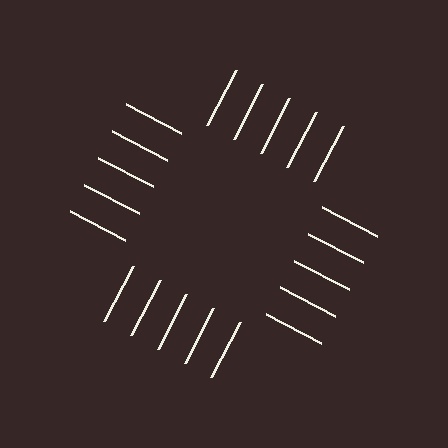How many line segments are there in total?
20 — 5 along each of the 4 edges.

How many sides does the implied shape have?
4 sides — the line-ends trace a square.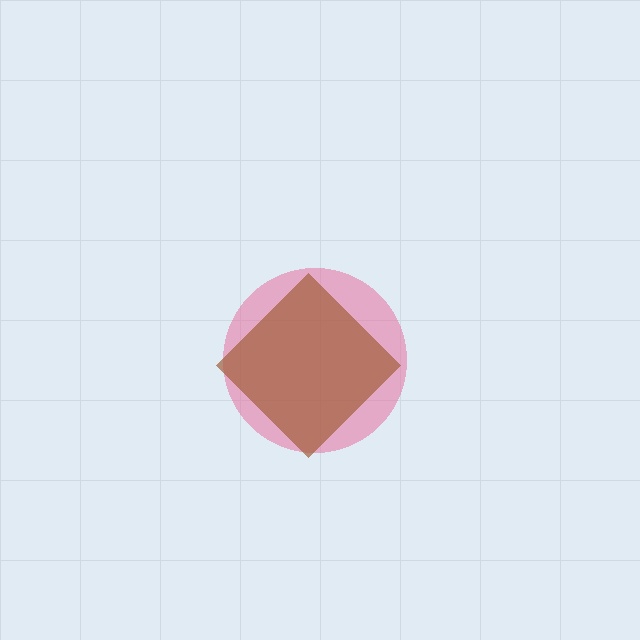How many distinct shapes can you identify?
There are 2 distinct shapes: a pink circle, a brown diamond.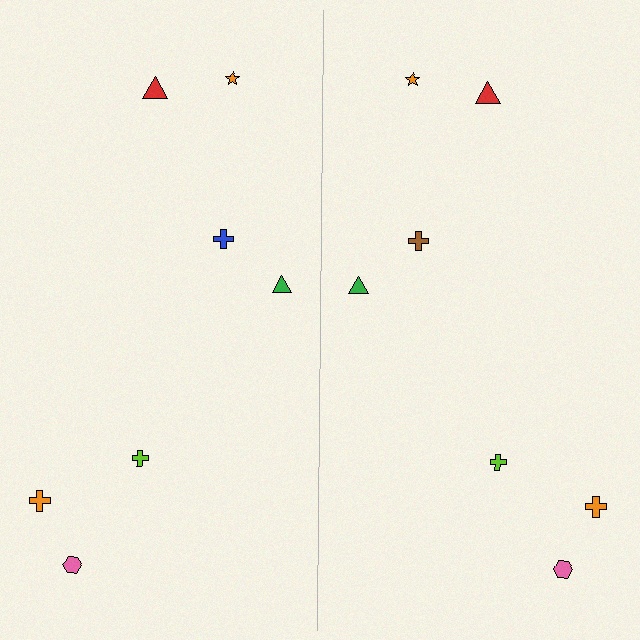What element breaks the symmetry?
The brown cross on the right side breaks the symmetry — its mirror counterpart is blue.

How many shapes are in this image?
There are 14 shapes in this image.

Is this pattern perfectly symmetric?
No, the pattern is not perfectly symmetric. The brown cross on the right side breaks the symmetry — its mirror counterpart is blue.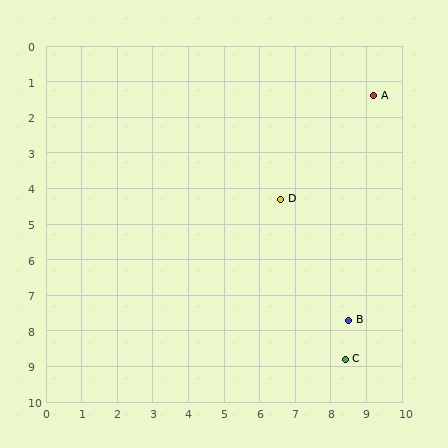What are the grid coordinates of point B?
Point B is at approximately (8.5, 7.7).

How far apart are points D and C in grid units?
Points D and C are about 4.8 grid units apart.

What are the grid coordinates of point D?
Point D is at approximately (6.6, 4.3).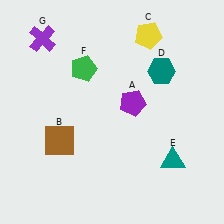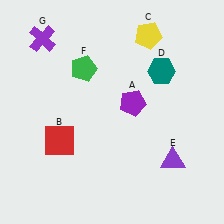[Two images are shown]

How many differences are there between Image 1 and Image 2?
There are 2 differences between the two images.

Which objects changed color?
B changed from brown to red. E changed from teal to purple.